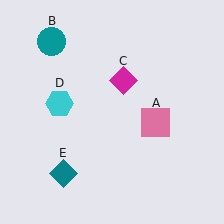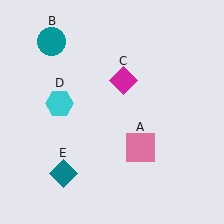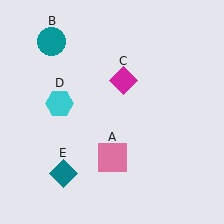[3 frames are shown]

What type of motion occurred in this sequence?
The pink square (object A) rotated clockwise around the center of the scene.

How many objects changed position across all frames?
1 object changed position: pink square (object A).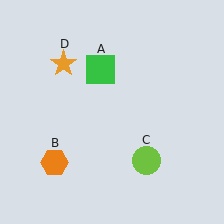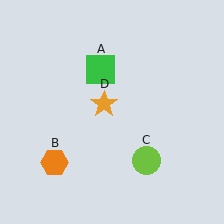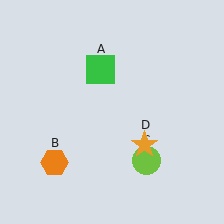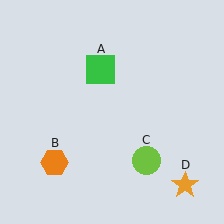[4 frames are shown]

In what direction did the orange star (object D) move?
The orange star (object D) moved down and to the right.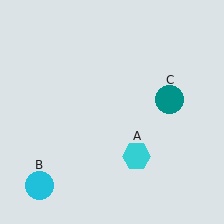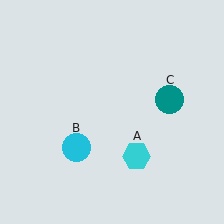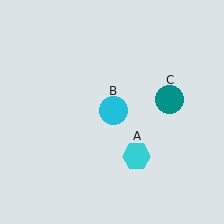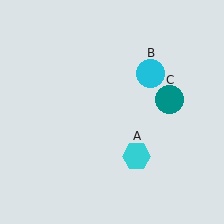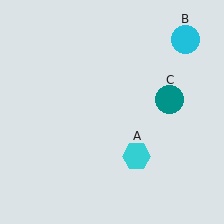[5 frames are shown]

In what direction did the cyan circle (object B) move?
The cyan circle (object B) moved up and to the right.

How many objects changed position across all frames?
1 object changed position: cyan circle (object B).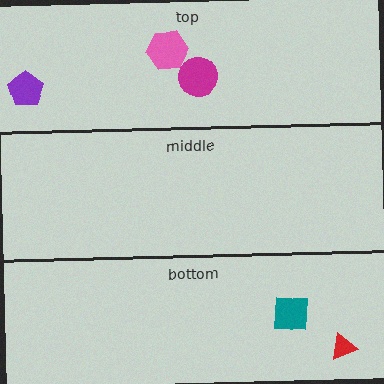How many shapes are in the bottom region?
2.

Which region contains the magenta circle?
The top region.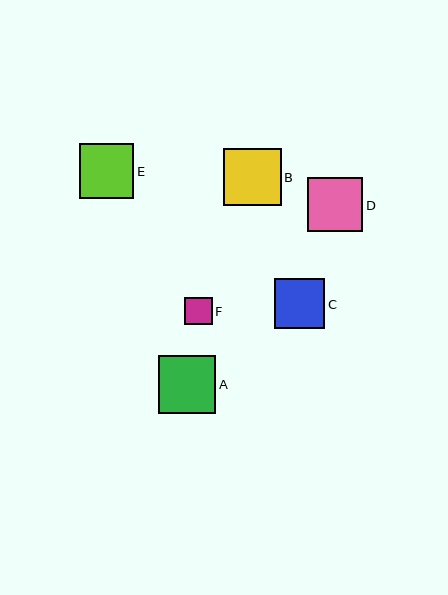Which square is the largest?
Square A is the largest with a size of approximately 58 pixels.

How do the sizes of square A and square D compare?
Square A and square D are approximately the same size.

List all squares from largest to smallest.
From largest to smallest: A, B, D, E, C, F.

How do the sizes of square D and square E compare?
Square D and square E are approximately the same size.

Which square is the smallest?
Square F is the smallest with a size of approximately 27 pixels.